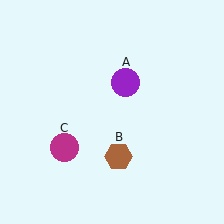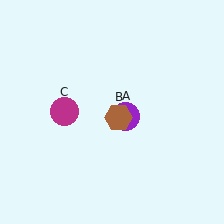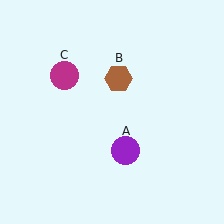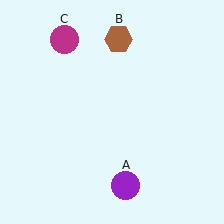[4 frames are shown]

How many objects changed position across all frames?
3 objects changed position: purple circle (object A), brown hexagon (object B), magenta circle (object C).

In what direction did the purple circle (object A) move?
The purple circle (object A) moved down.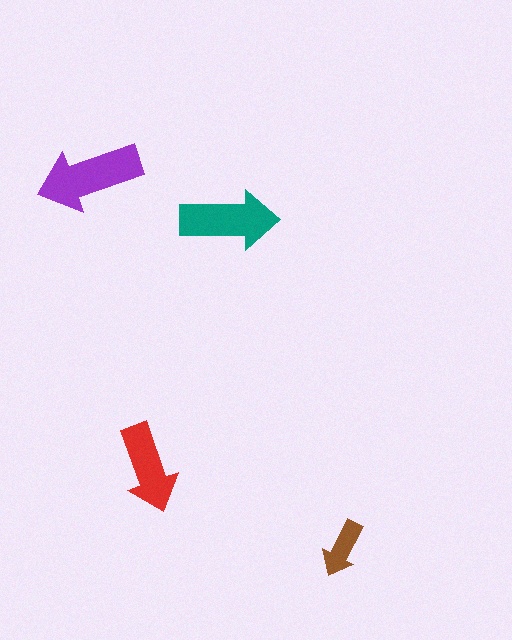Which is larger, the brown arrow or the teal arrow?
The teal one.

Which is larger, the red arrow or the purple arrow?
The purple one.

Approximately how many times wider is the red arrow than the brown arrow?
About 1.5 times wider.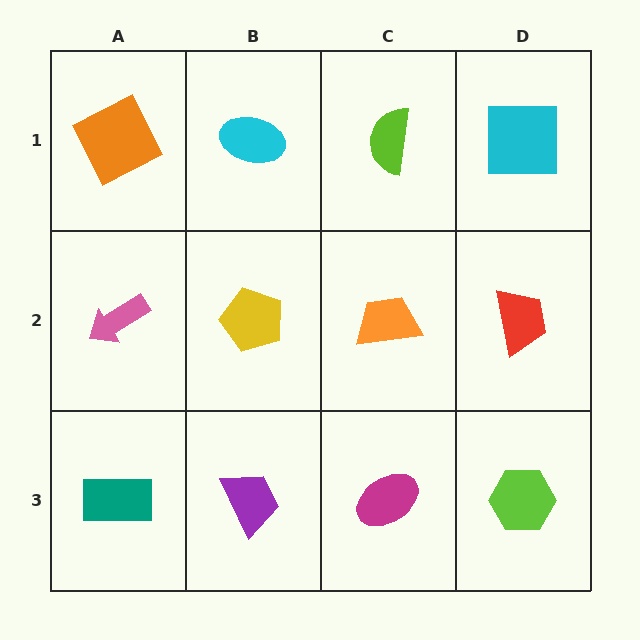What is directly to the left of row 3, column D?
A magenta ellipse.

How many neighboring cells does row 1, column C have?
3.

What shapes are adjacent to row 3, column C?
An orange trapezoid (row 2, column C), a purple trapezoid (row 3, column B), a lime hexagon (row 3, column D).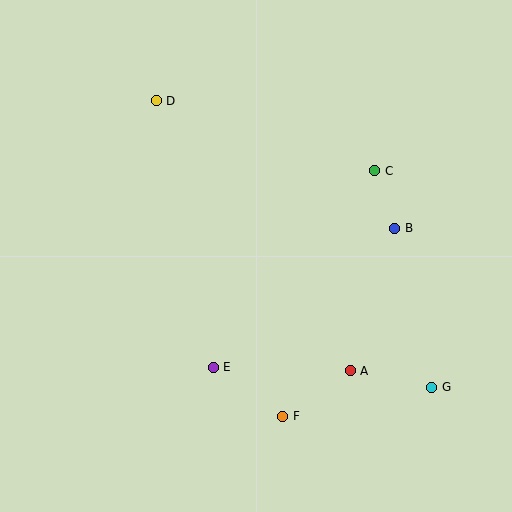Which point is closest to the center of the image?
Point E at (213, 367) is closest to the center.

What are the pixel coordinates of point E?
Point E is at (213, 367).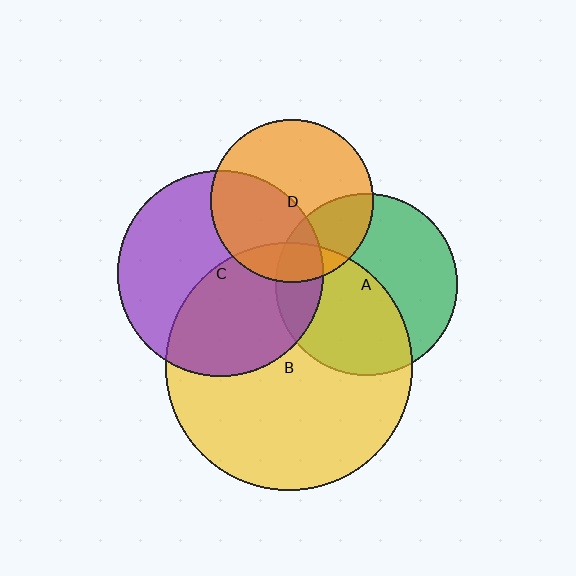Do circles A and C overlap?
Yes.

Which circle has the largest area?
Circle B (yellow).